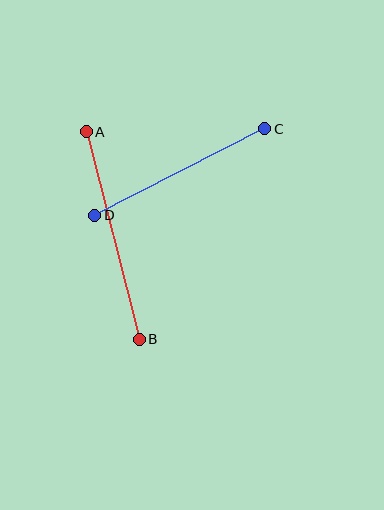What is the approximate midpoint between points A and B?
The midpoint is at approximately (113, 236) pixels.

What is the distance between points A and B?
The distance is approximately 214 pixels.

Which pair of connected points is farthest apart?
Points A and B are farthest apart.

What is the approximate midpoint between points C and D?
The midpoint is at approximately (180, 172) pixels.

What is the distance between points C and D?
The distance is approximately 191 pixels.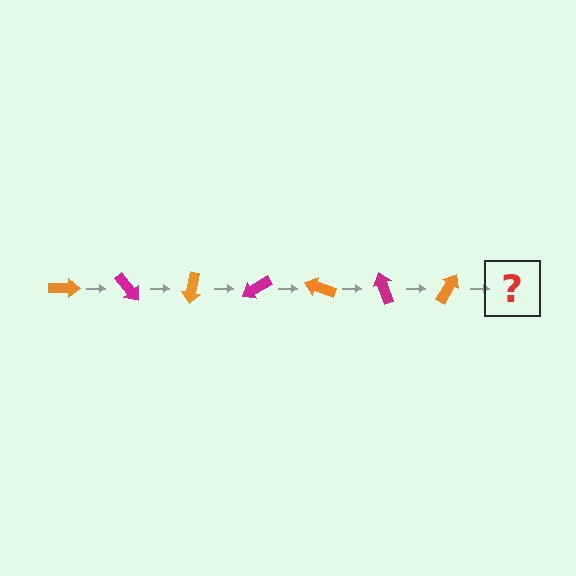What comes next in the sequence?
The next element should be a magenta arrow, rotated 350 degrees from the start.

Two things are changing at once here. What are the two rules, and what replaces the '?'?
The two rules are that it rotates 50 degrees each step and the color cycles through orange and magenta. The '?' should be a magenta arrow, rotated 350 degrees from the start.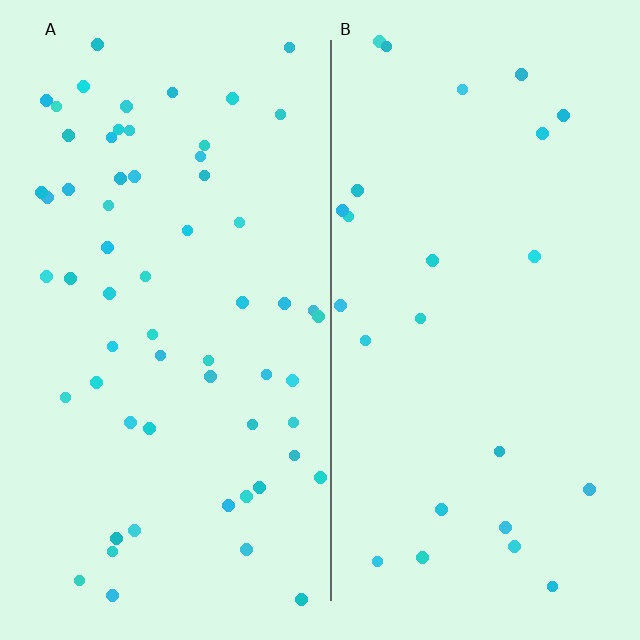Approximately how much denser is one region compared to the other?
Approximately 2.4× — region A over region B.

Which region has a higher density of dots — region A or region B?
A (the left).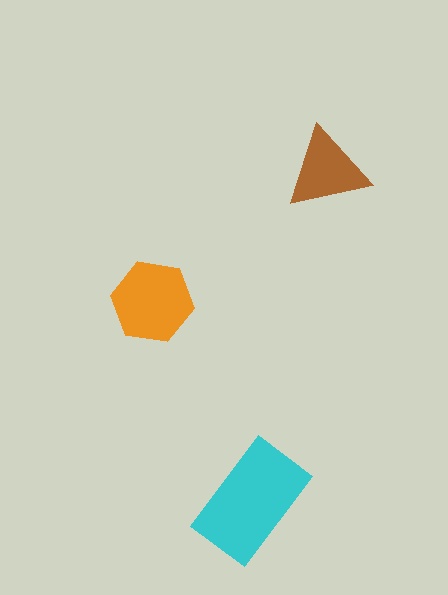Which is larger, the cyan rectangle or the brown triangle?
The cyan rectangle.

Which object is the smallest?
The brown triangle.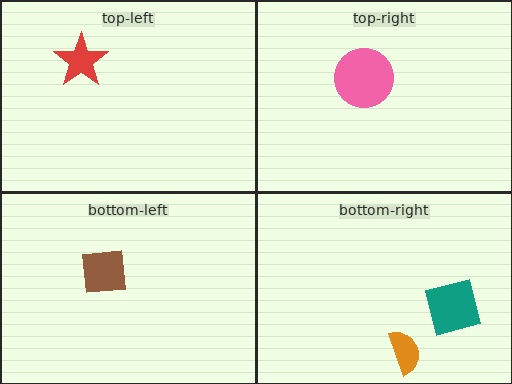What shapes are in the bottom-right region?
The orange semicircle, the teal square.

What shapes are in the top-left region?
The red star.